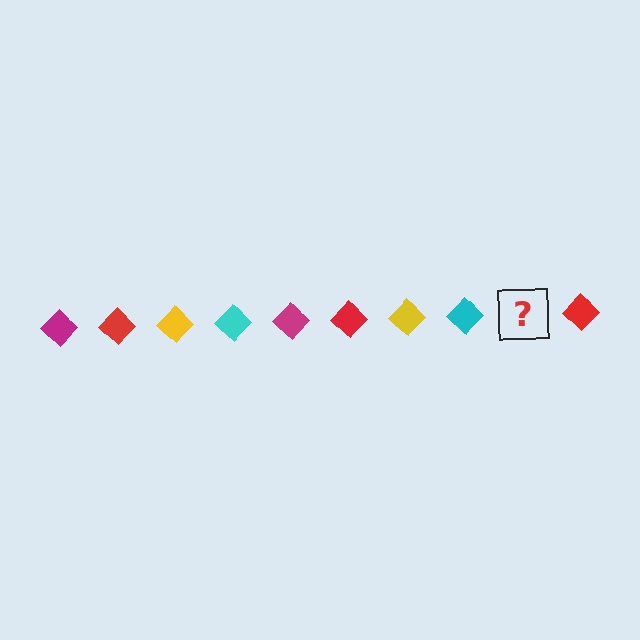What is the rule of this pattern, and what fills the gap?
The rule is that the pattern cycles through magenta, red, yellow, cyan diamonds. The gap should be filled with a magenta diamond.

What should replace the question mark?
The question mark should be replaced with a magenta diamond.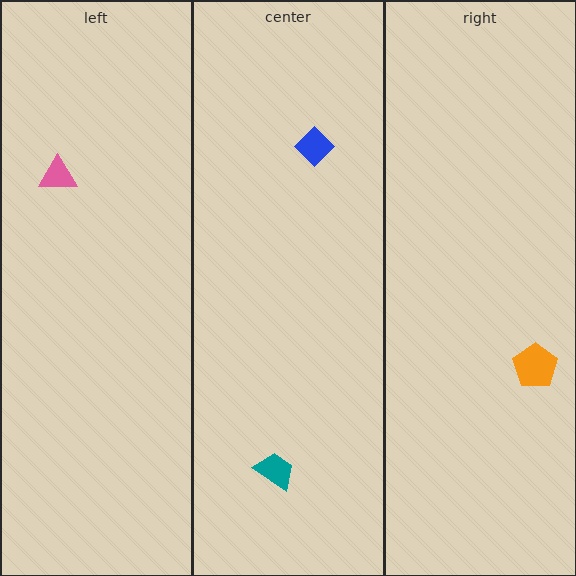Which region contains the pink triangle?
The left region.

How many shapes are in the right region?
1.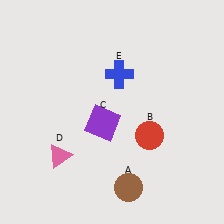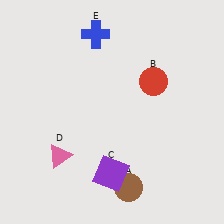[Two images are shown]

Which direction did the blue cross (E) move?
The blue cross (E) moved up.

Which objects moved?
The objects that moved are: the red circle (B), the purple square (C), the blue cross (E).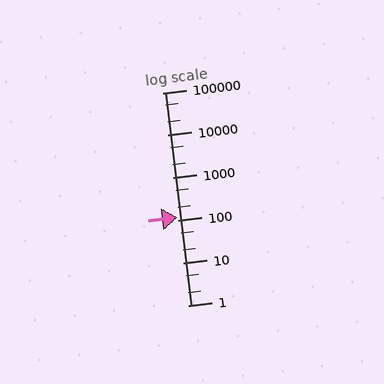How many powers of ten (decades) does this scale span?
The scale spans 5 decades, from 1 to 100000.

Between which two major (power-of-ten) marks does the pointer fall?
The pointer is between 100 and 1000.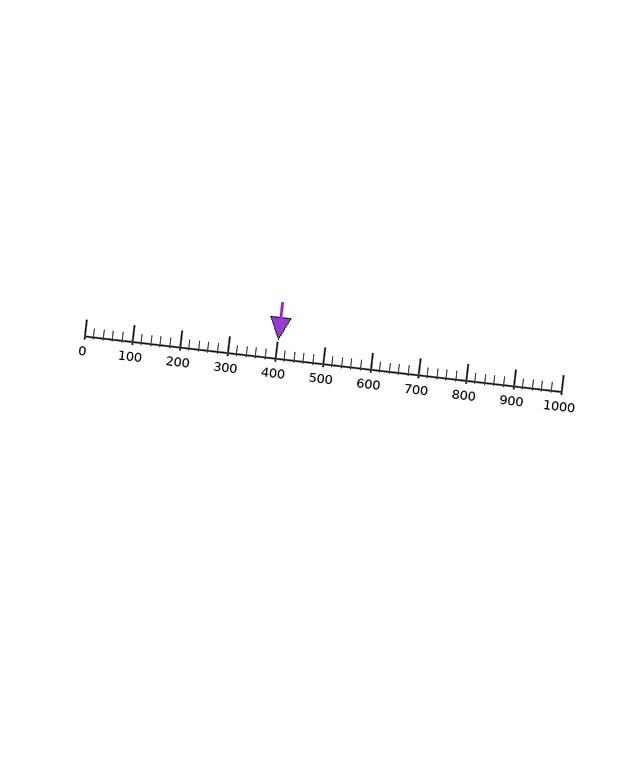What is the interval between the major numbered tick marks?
The major tick marks are spaced 100 units apart.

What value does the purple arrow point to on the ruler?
The purple arrow points to approximately 404.